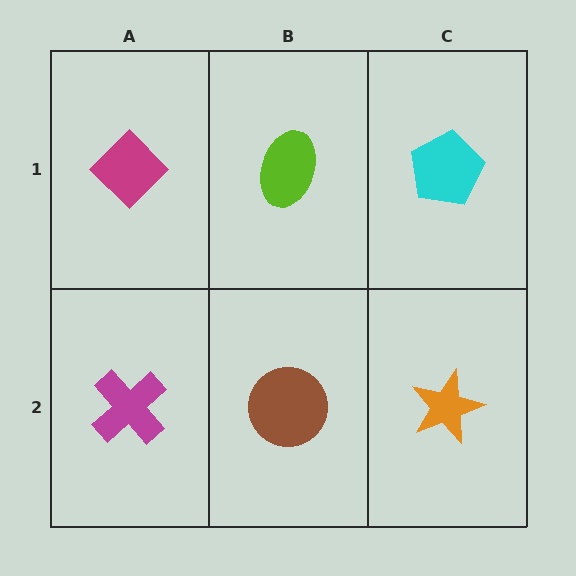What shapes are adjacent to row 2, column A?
A magenta diamond (row 1, column A), a brown circle (row 2, column B).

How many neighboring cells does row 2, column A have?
2.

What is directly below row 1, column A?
A magenta cross.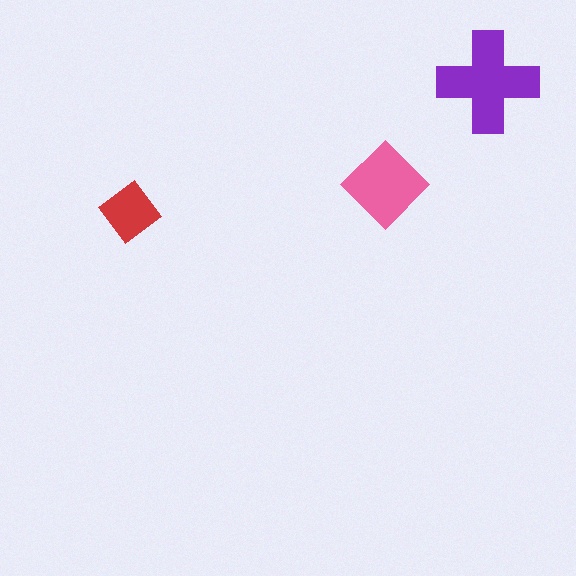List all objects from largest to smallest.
The purple cross, the pink diamond, the red diamond.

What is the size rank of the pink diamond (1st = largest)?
2nd.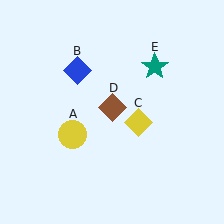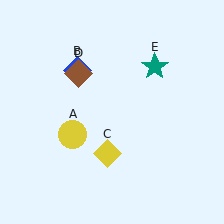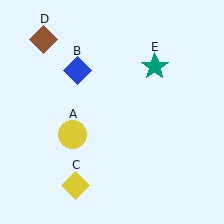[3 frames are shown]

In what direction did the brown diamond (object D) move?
The brown diamond (object D) moved up and to the left.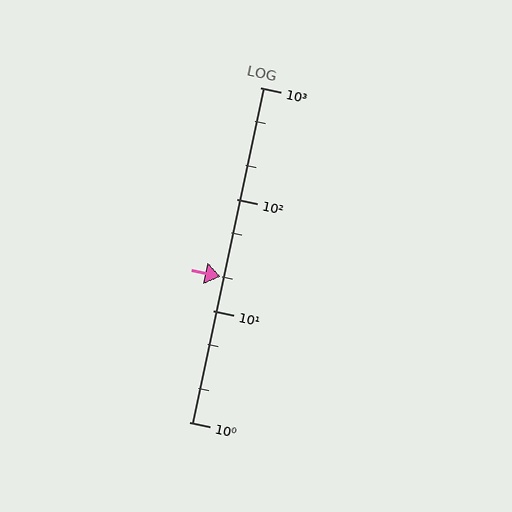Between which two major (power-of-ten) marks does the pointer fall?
The pointer is between 10 and 100.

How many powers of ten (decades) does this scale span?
The scale spans 3 decades, from 1 to 1000.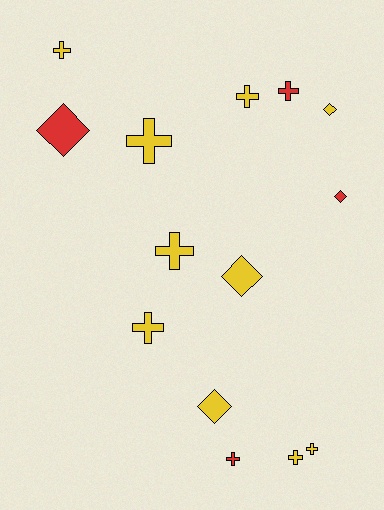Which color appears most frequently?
Yellow, with 10 objects.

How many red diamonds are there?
There are 2 red diamonds.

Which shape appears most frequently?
Cross, with 9 objects.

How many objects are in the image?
There are 14 objects.